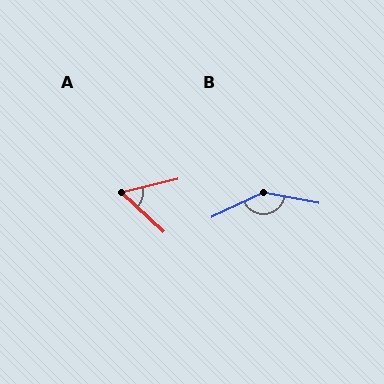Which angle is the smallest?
A, at approximately 56 degrees.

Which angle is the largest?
B, at approximately 143 degrees.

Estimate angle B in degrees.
Approximately 143 degrees.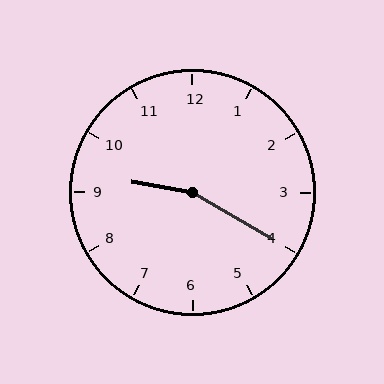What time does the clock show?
9:20.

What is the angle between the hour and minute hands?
Approximately 160 degrees.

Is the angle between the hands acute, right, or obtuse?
It is obtuse.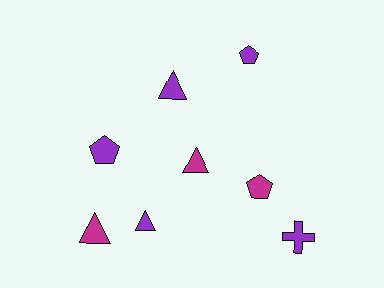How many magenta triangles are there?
There are 2 magenta triangles.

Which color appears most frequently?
Purple, with 5 objects.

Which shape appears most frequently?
Triangle, with 4 objects.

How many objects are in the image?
There are 8 objects.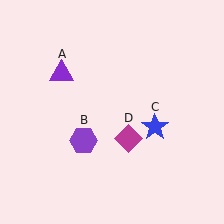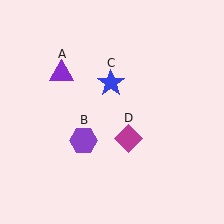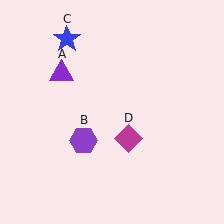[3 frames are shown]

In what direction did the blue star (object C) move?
The blue star (object C) moved up and to the left.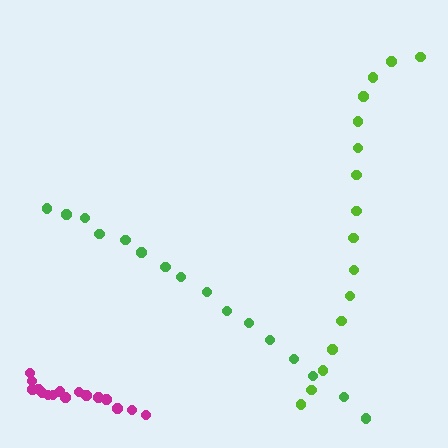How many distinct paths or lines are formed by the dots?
There are 3 distinct paths.